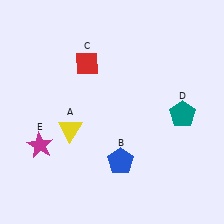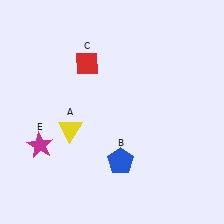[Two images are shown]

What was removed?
The teal pentagon (D) was removed in Image 2.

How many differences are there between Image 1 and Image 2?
There is 1 difference between the two images.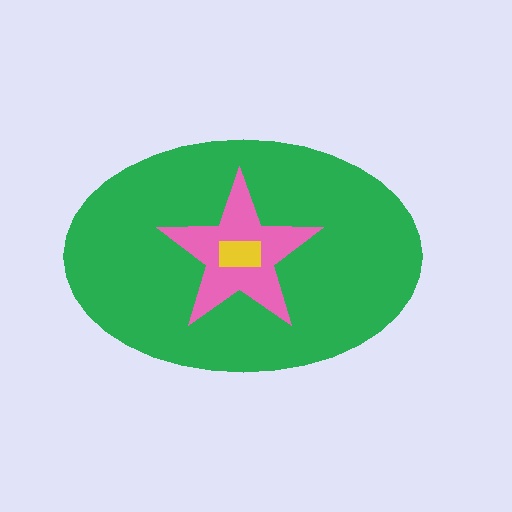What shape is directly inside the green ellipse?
The pink star.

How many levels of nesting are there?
3.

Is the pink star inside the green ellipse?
Yes.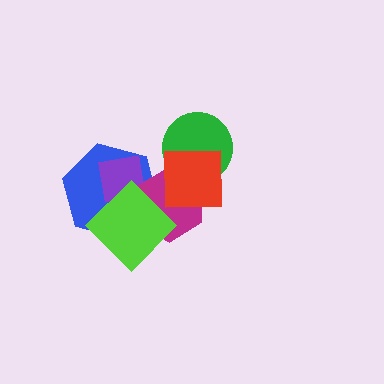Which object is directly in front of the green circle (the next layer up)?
The magenta hexagon is directly in front of the green circle.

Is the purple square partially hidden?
Yes, it is partially covered by another shape.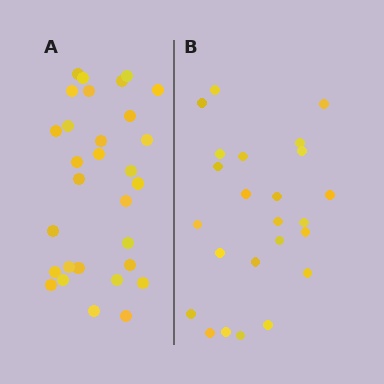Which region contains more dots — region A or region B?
Region A (the left region) has more dots.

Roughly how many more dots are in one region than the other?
Region A has about 6 more dots than region B.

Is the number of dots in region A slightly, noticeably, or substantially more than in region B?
Region A has noticeably more, but not dramatically so. The ratio is roughly 1.2 to 1.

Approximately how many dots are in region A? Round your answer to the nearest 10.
About 30 dots.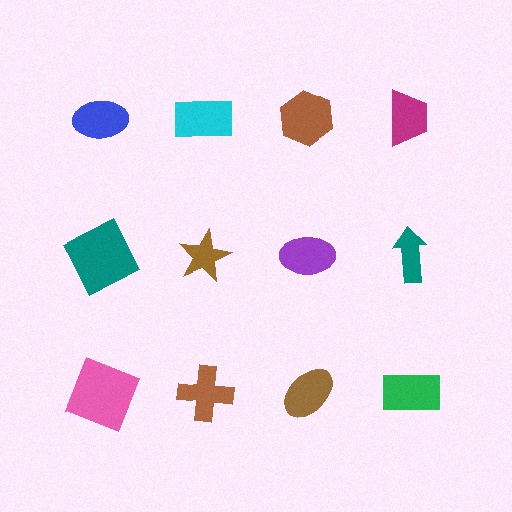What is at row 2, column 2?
A brown star.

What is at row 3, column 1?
A pink square.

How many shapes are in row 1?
4 shapes.